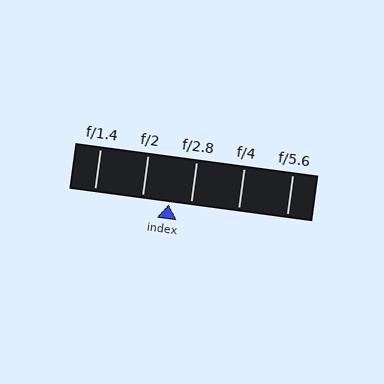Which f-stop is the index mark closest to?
The index mark is closest to f/2.8.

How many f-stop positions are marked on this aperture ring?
There are 5 f-stop positions marked.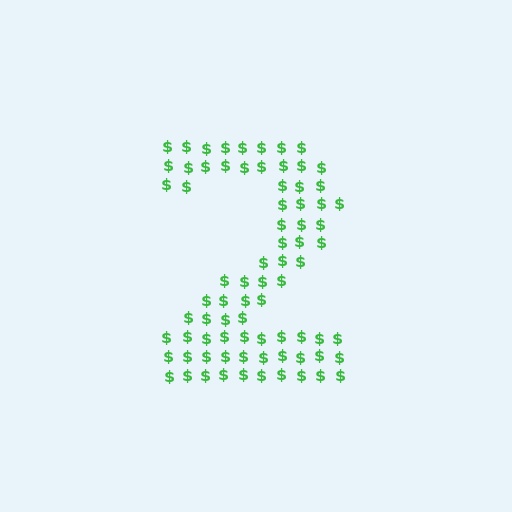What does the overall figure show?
The overall figure shows the digit 2.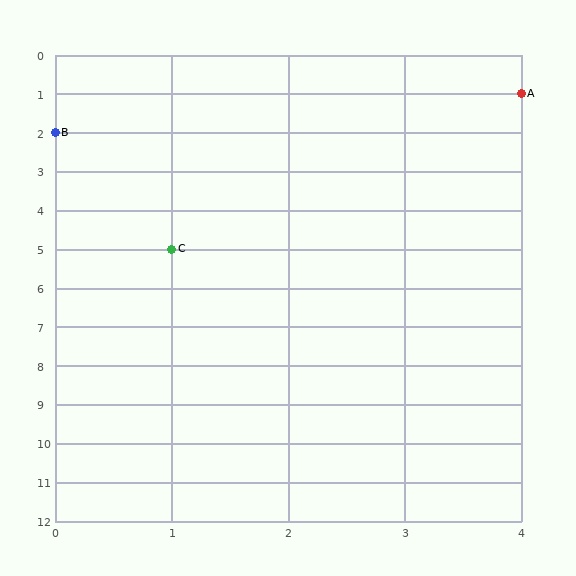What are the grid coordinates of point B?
Point B is at grid coordinates (0, 2).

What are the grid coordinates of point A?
Point A is at grid coordinates (4, 1).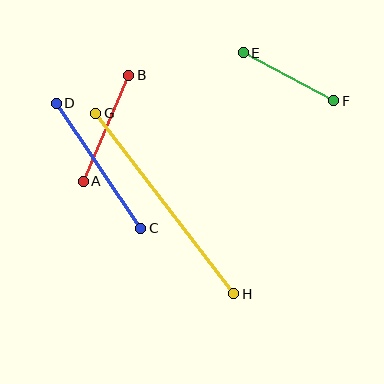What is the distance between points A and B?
The distance is approximately 116 pixels.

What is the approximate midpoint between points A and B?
The midpoint is at approximately (106, 128) pixels.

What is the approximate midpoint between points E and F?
The midpoint is at approximately (288, 77) pixels.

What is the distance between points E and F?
The distance is approximately 102 pixels.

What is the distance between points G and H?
The distance is approximately 228 pixels.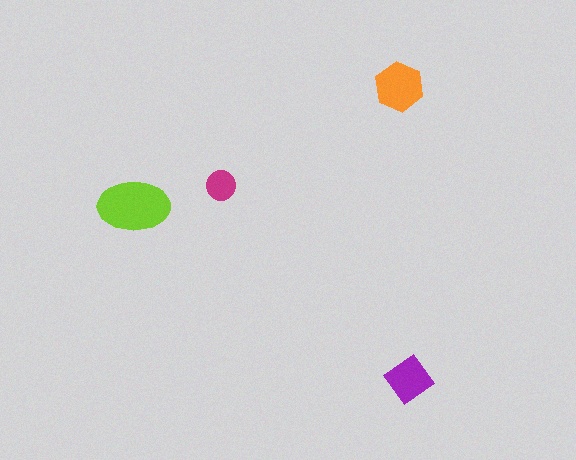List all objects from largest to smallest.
The lime ellipse, the orange hexagon, the purple diamond, the magenta circle.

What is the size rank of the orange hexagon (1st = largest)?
2nd.